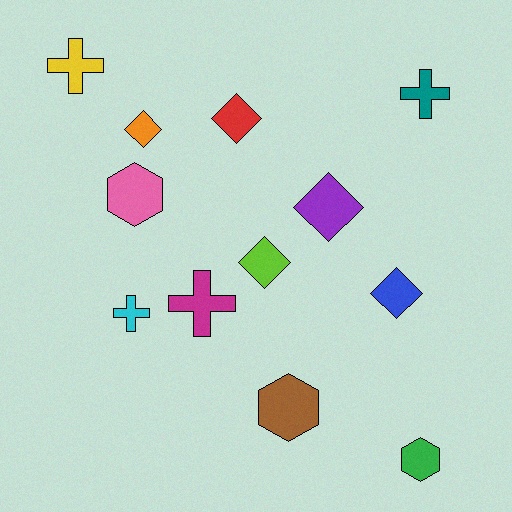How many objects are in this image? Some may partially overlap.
There are 12 objects.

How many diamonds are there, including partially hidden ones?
There are 5 diamonds.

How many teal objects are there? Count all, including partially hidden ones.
There is 1 teal object.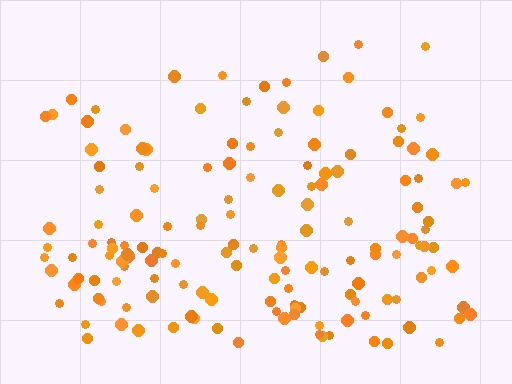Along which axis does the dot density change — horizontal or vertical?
Vertical.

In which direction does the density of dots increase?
From top to bottom, with the bottom side densest.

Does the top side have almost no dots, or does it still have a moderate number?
Still a moderate number, just noticeably fewer than the bottom.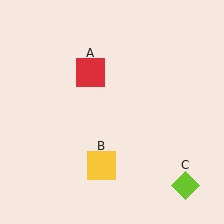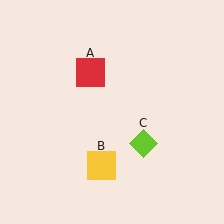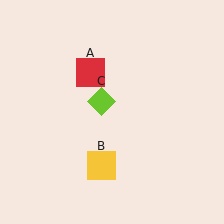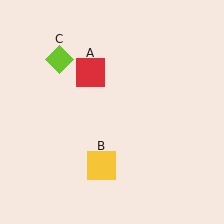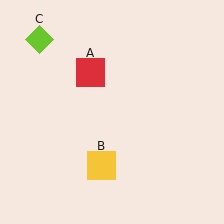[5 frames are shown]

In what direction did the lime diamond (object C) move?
The lime diamond (object C) moved up and to the left.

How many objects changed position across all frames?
1 object changed position: lime diamond (object C).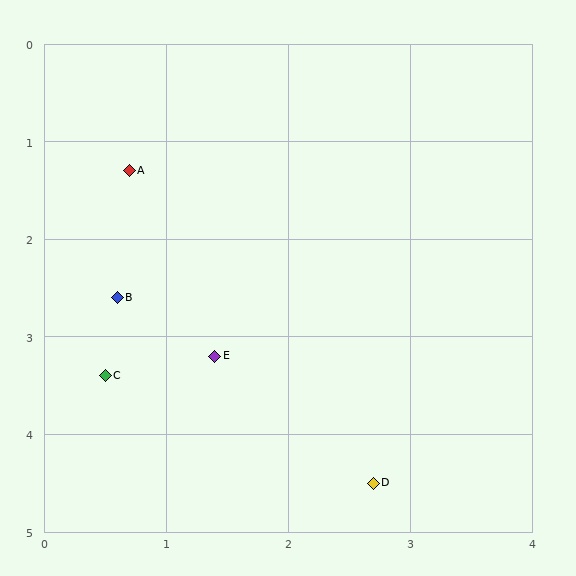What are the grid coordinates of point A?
Point A is at approximately (0.7, 1.3).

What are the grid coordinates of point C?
Point C is at approximately (0.5, 3.4).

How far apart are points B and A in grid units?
Points B and A are about 1.3 grid units apart.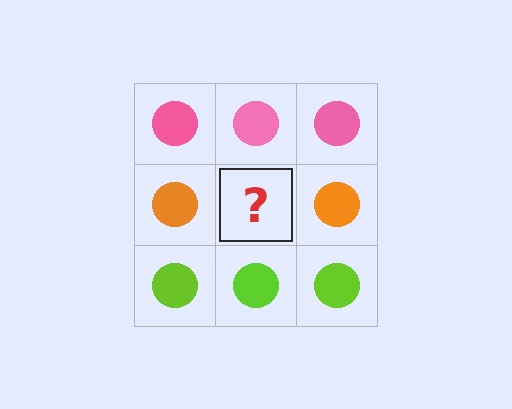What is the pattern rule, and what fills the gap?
The rule is that each row has a consistent color. The gap should be filled with an orange circle.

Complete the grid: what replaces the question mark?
The question mark should be replaced with an orange circle.